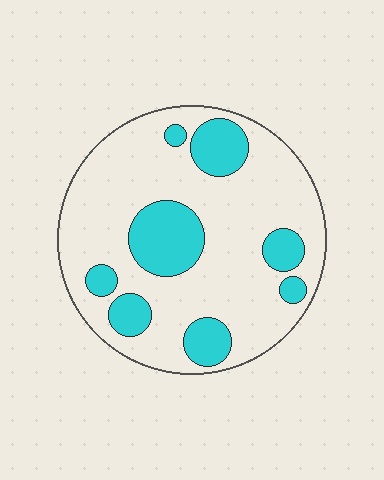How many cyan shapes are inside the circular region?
8.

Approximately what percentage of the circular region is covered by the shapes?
Approximately 25%.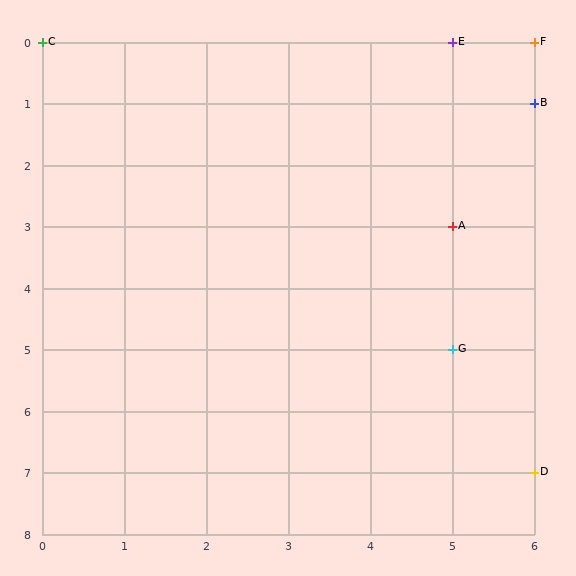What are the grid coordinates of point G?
Point G is at grid coordinates (5, 5).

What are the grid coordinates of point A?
Point A is at grid coordinates (5, 3).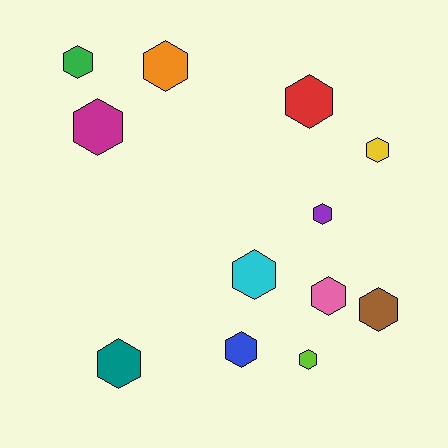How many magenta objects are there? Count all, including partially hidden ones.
There is 1 magenta object.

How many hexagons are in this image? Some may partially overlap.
There are 12 hexagons.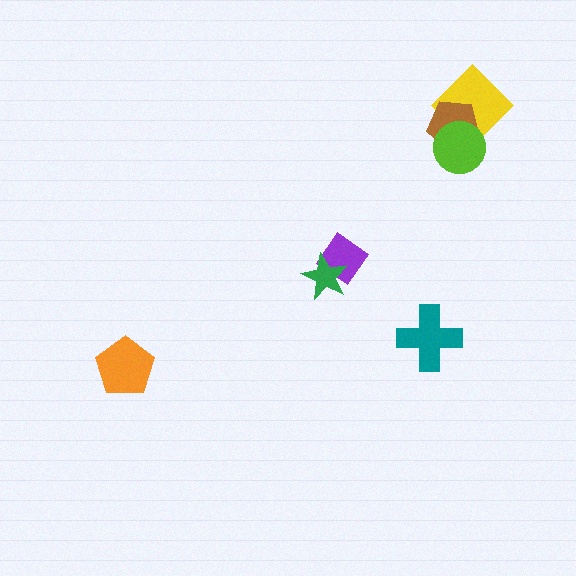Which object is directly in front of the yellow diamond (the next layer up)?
The brown pentagon is directly in front of the yellow diamond.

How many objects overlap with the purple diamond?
1 object overlaps with the purple diamond.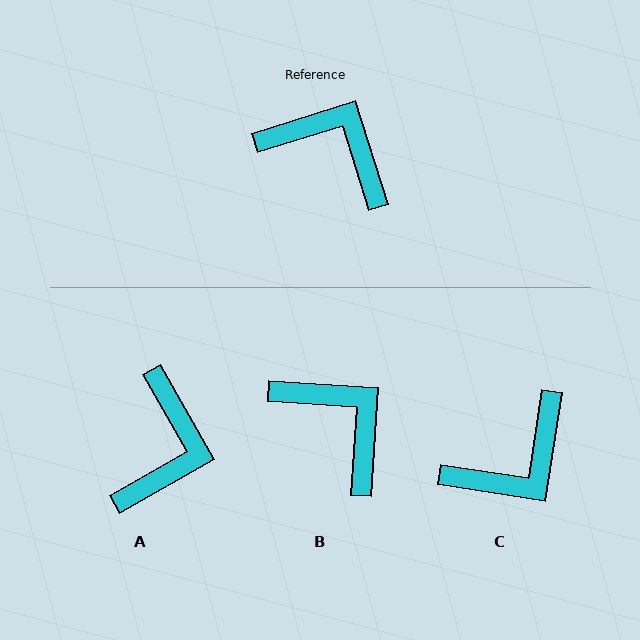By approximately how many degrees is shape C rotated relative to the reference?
Approximately 116 degrees clockwise.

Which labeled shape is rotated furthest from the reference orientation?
C, about 116 degrees away.